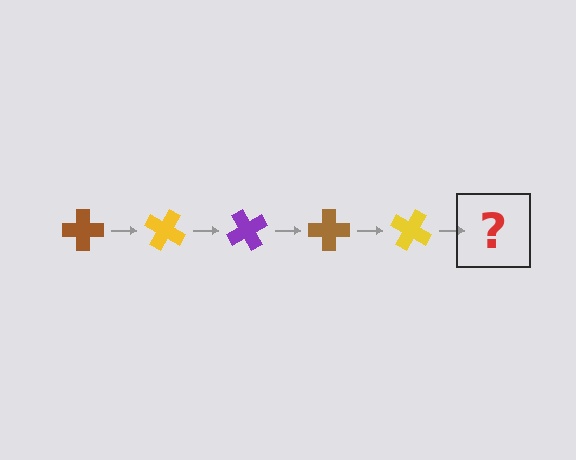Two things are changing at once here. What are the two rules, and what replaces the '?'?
The two rules are that it rotates 30 degrees each step and the color cycles through brown, yellow, and purple. The '?' should be a purple cross, rotated 150 degrees from the start.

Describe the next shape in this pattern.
It should be a purple cross, rotated 150 degrees from the start.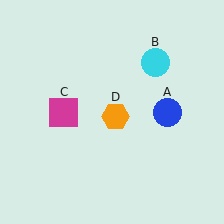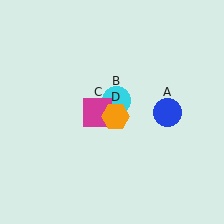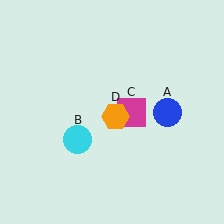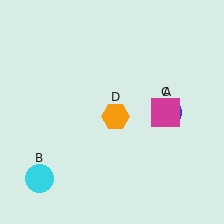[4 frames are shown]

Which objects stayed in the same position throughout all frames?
Blue circle (object A) and orange hexagon (object D) remained stationary.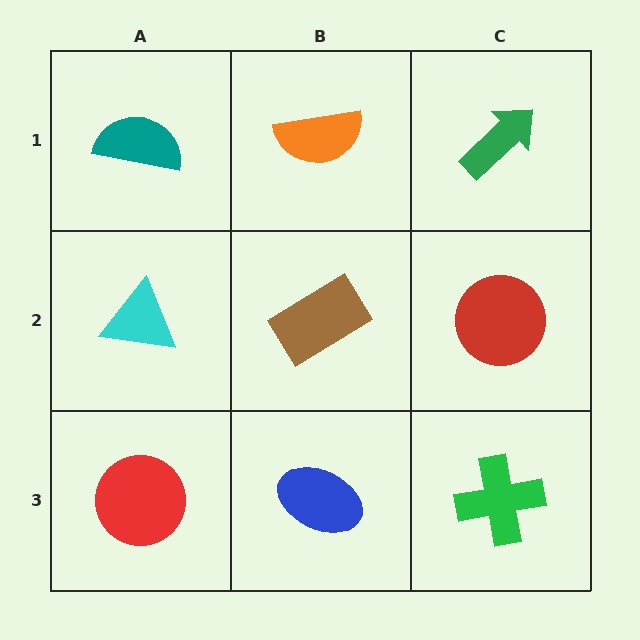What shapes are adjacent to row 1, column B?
A brown rectangle (row 2, column B), a teal semicircle (row 1, column A), a green arrow (row 1, column C).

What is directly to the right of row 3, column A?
A blue ellipse.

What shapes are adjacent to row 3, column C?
A red circle (row 2, column C), a blue ellipse (row 3, column B).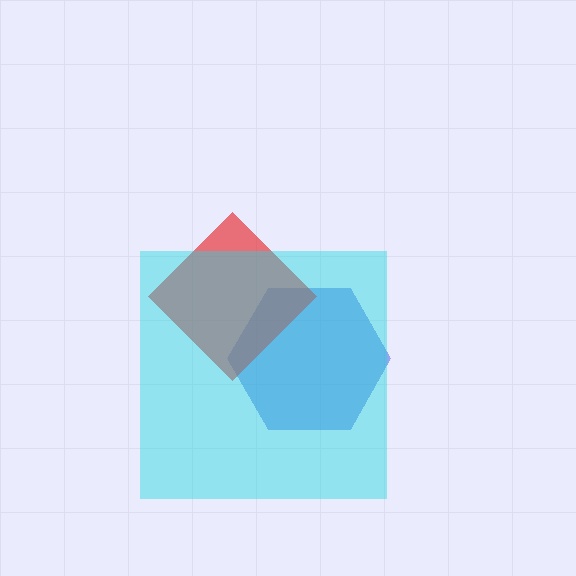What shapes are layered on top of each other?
The layered shapes are: a blue hexagon, a red diamond, a cyan square.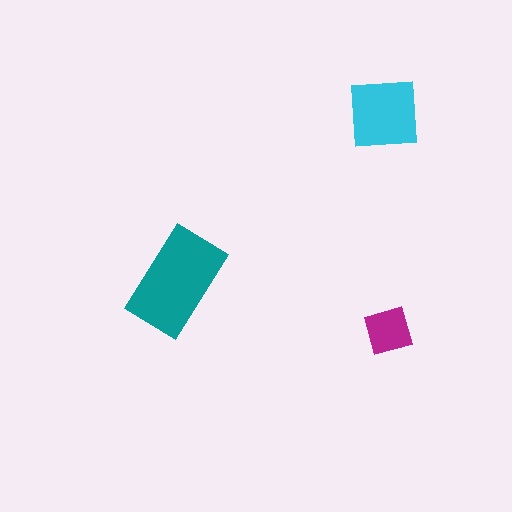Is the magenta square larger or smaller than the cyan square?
Smaller.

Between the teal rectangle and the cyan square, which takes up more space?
The teal rectangle.